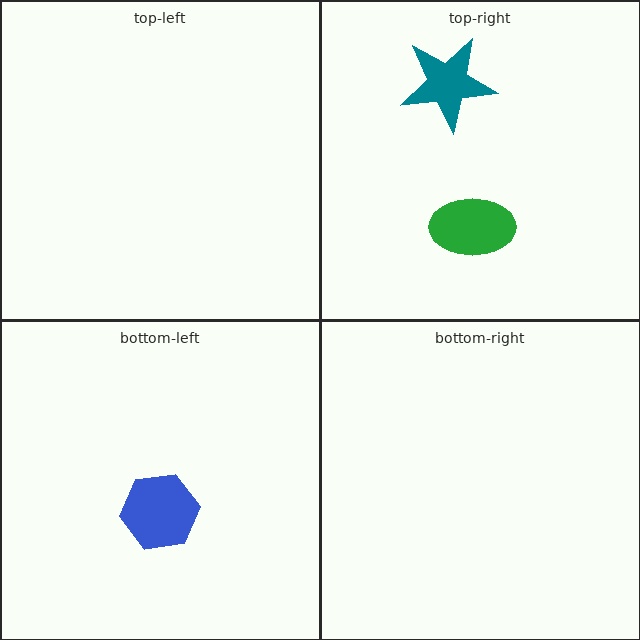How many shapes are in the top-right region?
2.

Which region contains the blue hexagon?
The bottom-left region.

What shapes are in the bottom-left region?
The blue hexagon.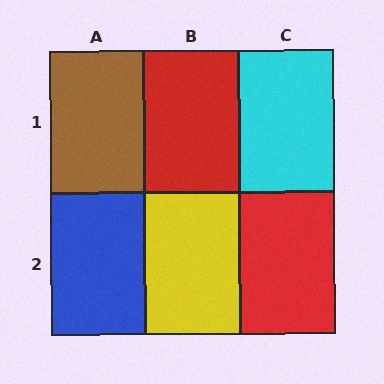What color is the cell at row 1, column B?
Red.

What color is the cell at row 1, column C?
Cyan.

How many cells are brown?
1 cell is brown.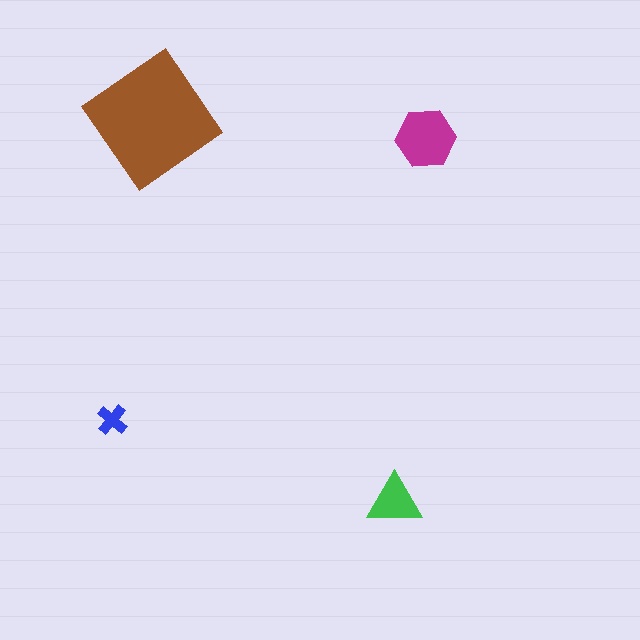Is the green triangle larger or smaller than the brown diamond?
Smaller.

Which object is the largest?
The brown diamond.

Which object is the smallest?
The blue cross.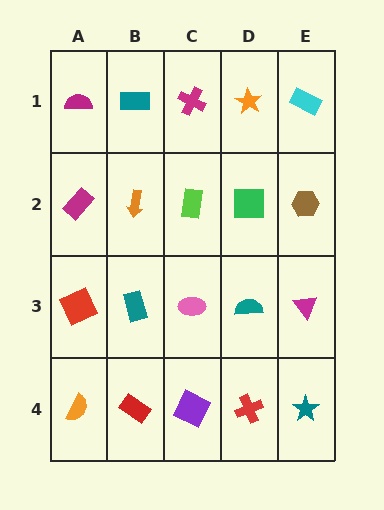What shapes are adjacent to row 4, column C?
A pink ellipse (row 3, column C), a red rectangle (row 4, column B), a red cross (row 4, column D).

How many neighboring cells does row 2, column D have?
4.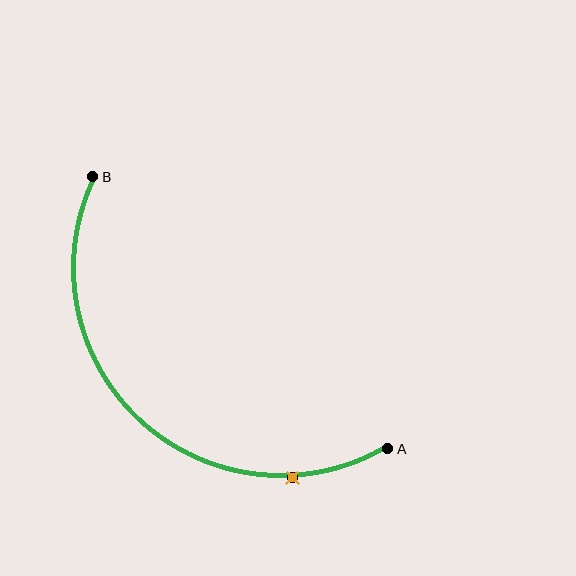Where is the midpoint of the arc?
The arc midpoint is the point on the curve farthest from the straight line joining A and B. It sits below and to the left of that line.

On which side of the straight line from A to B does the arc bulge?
The arc bulges below and to the left of the straight line connecting A and B.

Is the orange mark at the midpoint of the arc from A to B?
No. The orange mark lies on the arc but is closer to endpoint A. The arc midpoint would be at the point on the curve equidistant along the arc from both A and B.